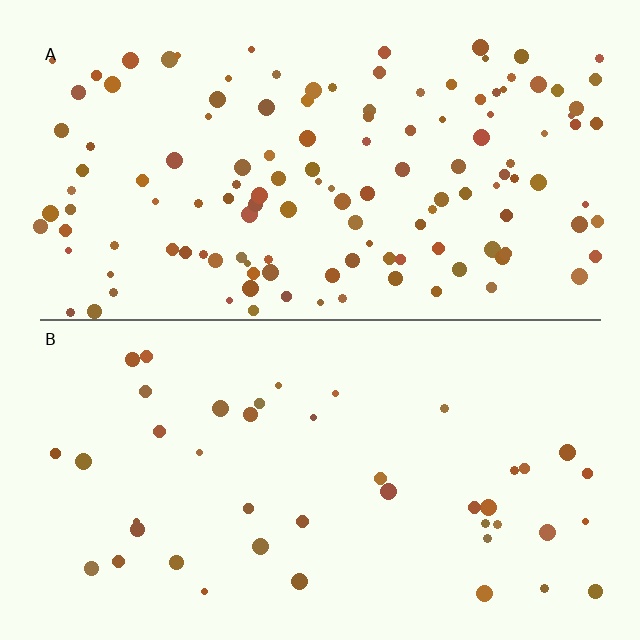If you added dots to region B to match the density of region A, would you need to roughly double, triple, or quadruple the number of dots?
Approximately triple.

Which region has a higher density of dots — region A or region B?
A (the top).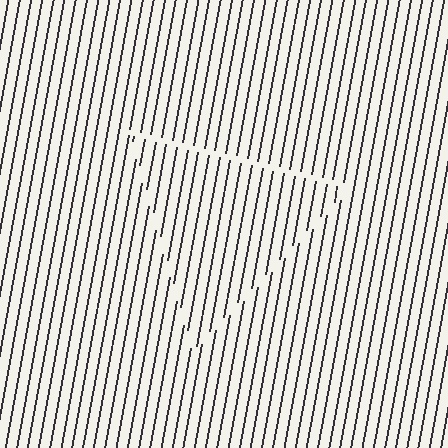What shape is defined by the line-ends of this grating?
An illusory triangle. The interior of the shape contains the same grating, shifted by half a period — the contour is defined by the phase discontinuity where line-ends from the inner and outer gratings abut.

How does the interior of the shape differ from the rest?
The interior of the shape contains the same grating, shifted by half a period — the contour is defined by the phase discontinuity where line-ends from the inner and outer gratings abut.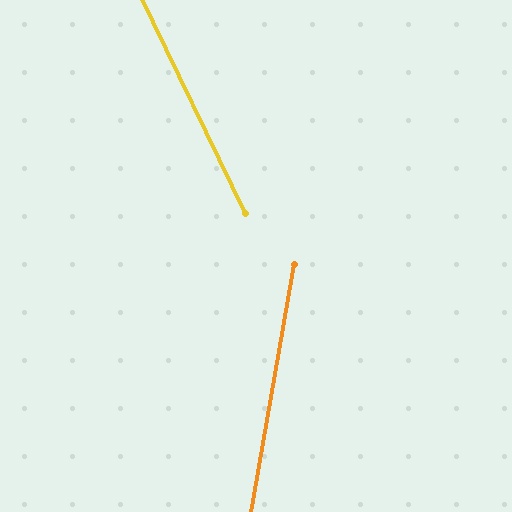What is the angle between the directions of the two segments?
Approximately 36 degrees.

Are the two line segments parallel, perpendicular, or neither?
Neither parallel nor perpendicular — they differ by about 36°.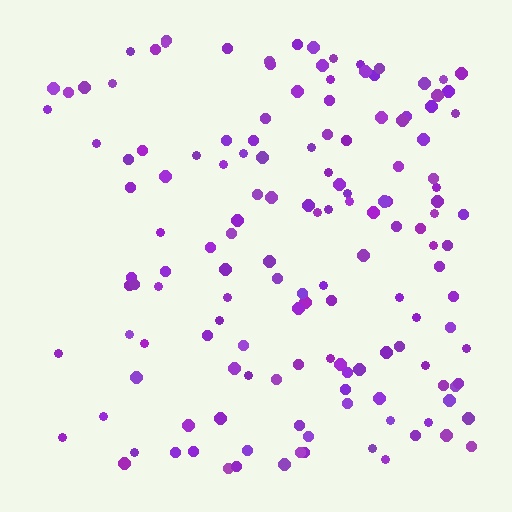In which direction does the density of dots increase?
From left to right, with the right side densest.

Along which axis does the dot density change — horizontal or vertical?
Horizontal.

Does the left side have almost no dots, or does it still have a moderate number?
Still a moderate number, just noticeably fewer than the right.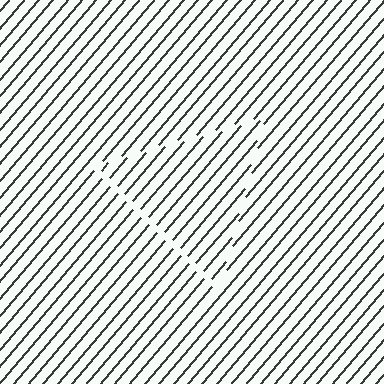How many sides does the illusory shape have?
3 sides — the line-ends trace a triangle.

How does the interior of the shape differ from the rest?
The interior of the shape contains the same grating, shifted by half a period — the contour is defined by the phase discontinuity where line-ends from the inner and outer gratings abut.